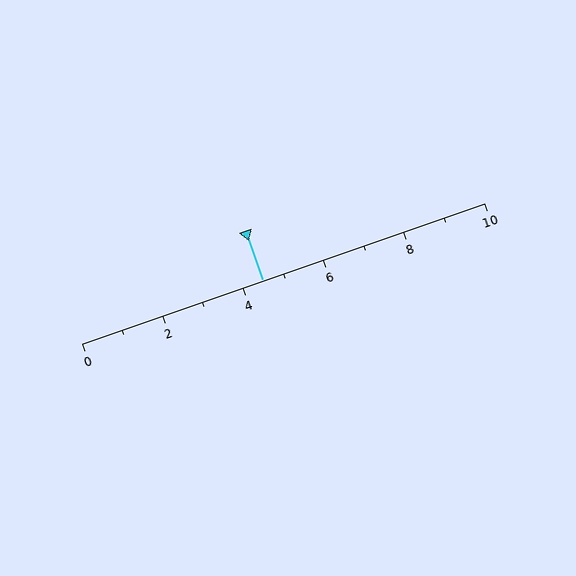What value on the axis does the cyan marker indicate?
The marker indicates approximately 4.5.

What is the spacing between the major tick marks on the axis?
The major ticks are spaced 2 apart.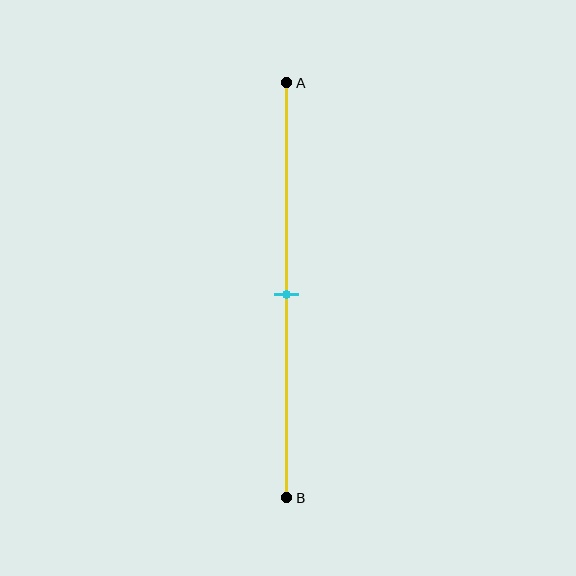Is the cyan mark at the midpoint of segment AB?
Yes, the mark is approximately at the midpoint.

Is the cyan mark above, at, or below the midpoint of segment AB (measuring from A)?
The cyan mark is approximately at the midpoint of segment AB.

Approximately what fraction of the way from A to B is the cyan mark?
The cyan mark is approximately 50% of the way from A to B.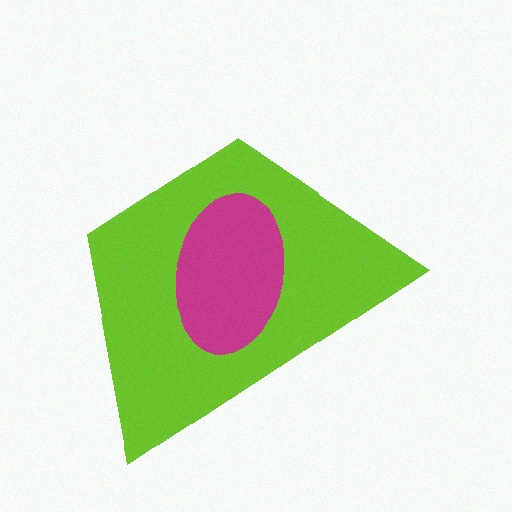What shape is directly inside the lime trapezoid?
The magenta ellipse.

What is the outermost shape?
The lime trapezoid.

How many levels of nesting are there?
2.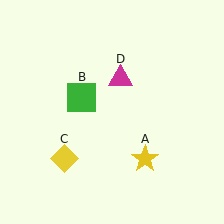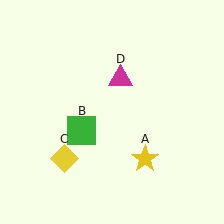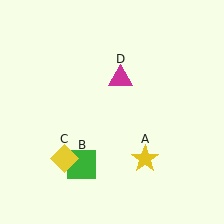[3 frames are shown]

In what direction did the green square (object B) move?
The green square (object B) moved down.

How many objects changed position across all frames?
1 object changed position: green square (object B).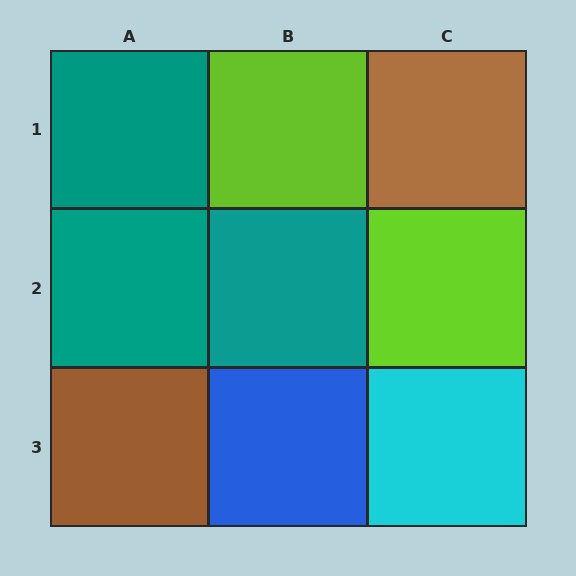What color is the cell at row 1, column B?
Lime.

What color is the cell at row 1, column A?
Teal.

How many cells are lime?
2 cells are lime.